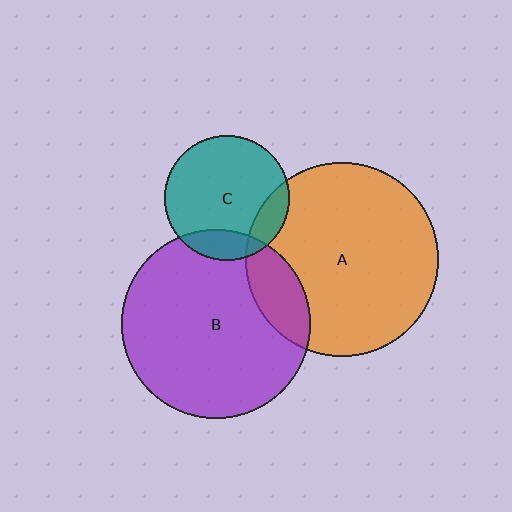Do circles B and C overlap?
Yes.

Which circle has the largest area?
Circle A (orange).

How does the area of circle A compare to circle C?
Approximately 2.4 times.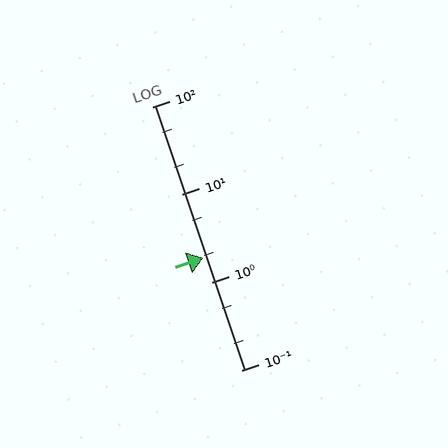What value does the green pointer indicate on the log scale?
The pointer indicates approximately 1.9.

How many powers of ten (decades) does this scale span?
The scale spans 3 decades, from 0.1 to 100.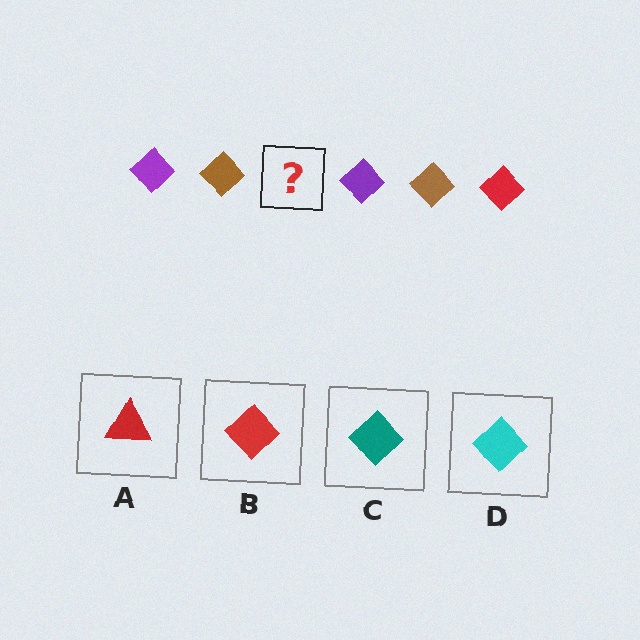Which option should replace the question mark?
Option B.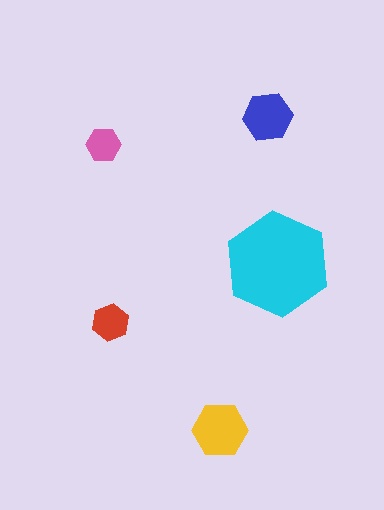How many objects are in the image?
There are 5 objects in the image.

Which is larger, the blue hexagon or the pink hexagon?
The blue one.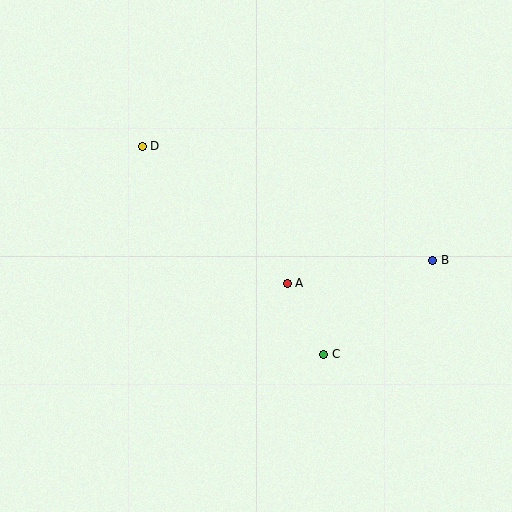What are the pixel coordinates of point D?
Point D is at (142, 146).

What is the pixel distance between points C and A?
The distance between C and A is 80 pixels.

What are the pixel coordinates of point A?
Point A is at (287, 283).